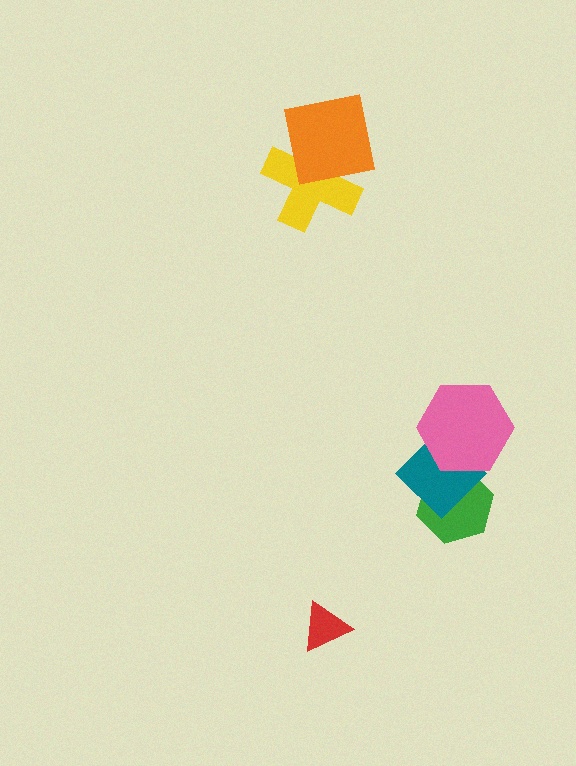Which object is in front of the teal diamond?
The pink hexagon is in front of the teal diamond.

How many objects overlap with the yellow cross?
1 object overlaps with the yellow cross.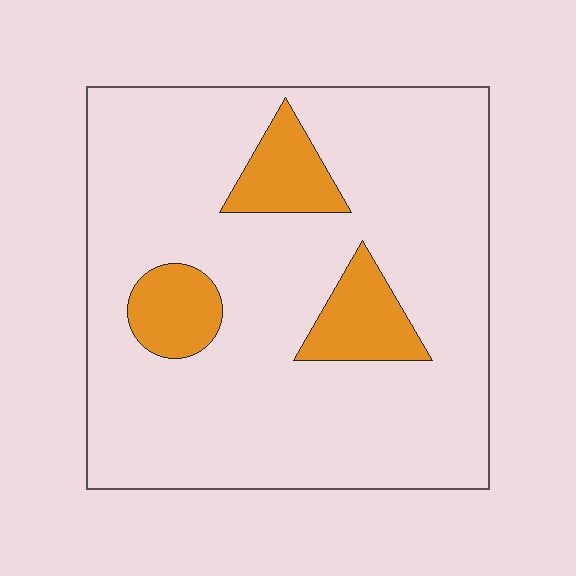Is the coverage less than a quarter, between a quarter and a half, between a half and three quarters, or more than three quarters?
Less than a quarter.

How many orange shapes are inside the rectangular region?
3.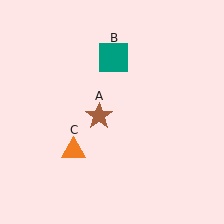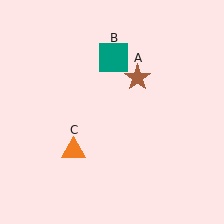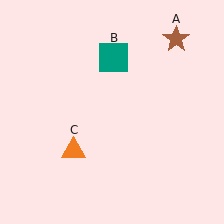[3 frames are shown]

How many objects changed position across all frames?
1 object changed position: brown star (object A).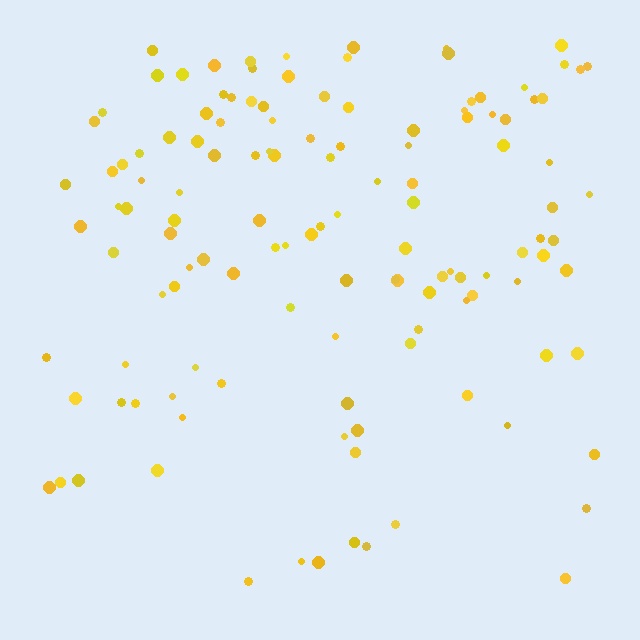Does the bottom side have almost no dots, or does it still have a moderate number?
Still a moderate number, just noticeably fewer than the top.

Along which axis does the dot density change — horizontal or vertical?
Vertical.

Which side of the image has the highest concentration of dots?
The top.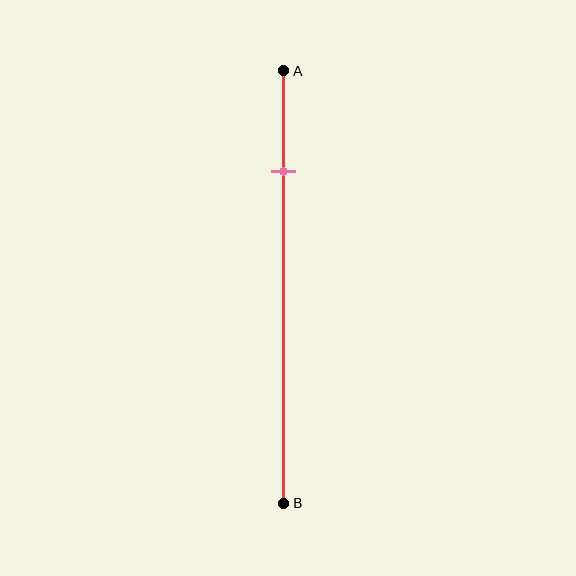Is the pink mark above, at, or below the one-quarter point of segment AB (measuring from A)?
The pink mark is approximately at the one-quarter point of segment AB.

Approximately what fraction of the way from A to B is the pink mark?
The pink mark is approximately 25% of the way from A to B.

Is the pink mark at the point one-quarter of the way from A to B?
Yes, the mark is approximately at the one-quarter point.